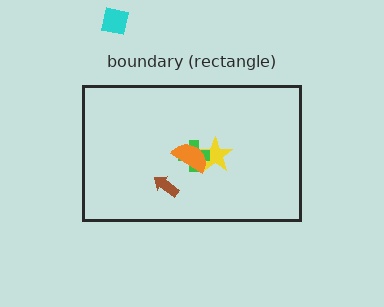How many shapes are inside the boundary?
4 inside, 1 outside.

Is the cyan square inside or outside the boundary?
Outside.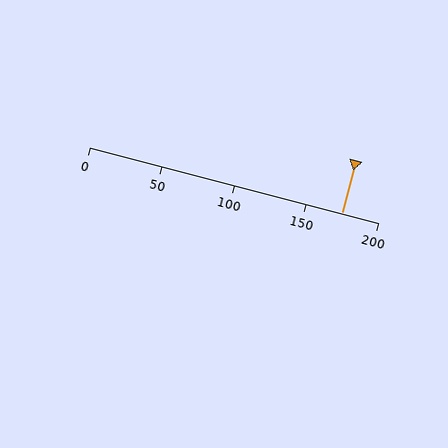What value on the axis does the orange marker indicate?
The marker indicates approximately 175.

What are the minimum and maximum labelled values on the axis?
The axis runs from 0 to 200.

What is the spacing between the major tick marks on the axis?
The major ticks are spaced 50 apart.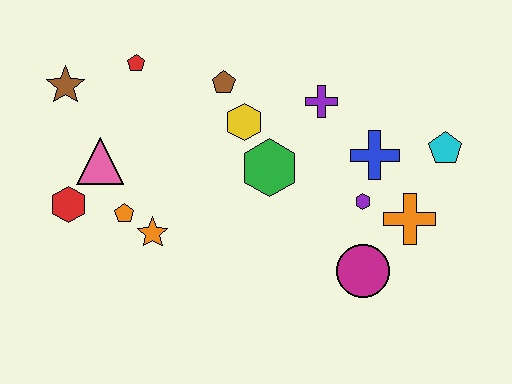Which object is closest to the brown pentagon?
The yellow hexagon is closest to the brown pentagon.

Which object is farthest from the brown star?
The cyan pentagon is farthest from the brown star.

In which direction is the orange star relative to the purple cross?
The orange star is to the left of the purple cross.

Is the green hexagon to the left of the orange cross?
Yes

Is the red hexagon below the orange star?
No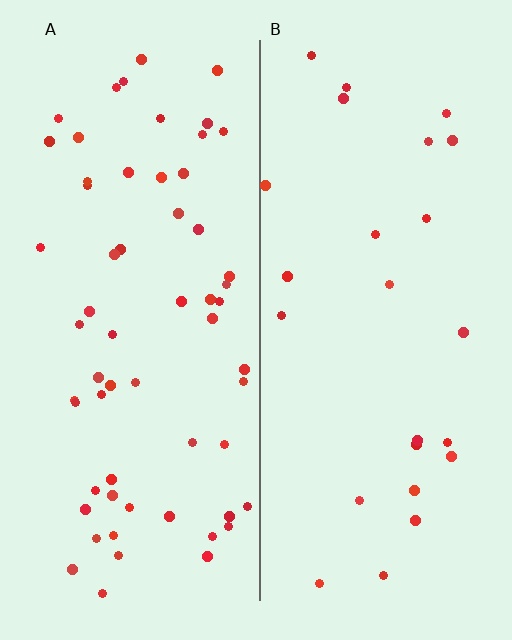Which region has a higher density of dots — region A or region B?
A (the left).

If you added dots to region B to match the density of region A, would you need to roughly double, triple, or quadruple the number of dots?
Approximately double.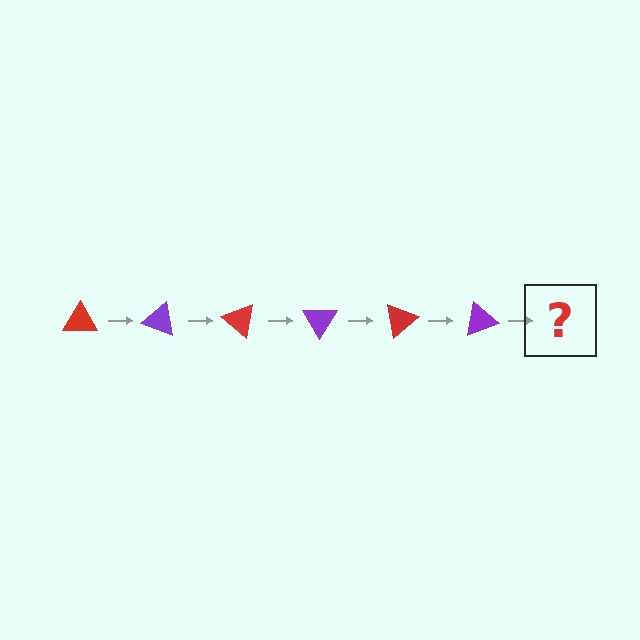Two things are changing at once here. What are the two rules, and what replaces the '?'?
The two rules are that it rotates 20 degrees each step and the color cycles through red and purple. The '?' should be a red triangle, rotated 120 degrees from the start.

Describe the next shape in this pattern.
It should be a red triangle, rotated 120 degrees from the start.